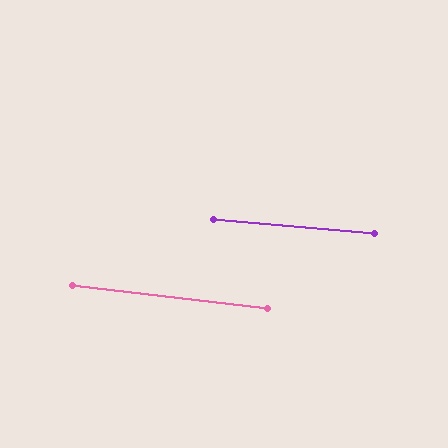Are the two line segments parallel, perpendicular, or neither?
Parallel — their directions differ by only 1.8°.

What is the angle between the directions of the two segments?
Approximately 2 degrees.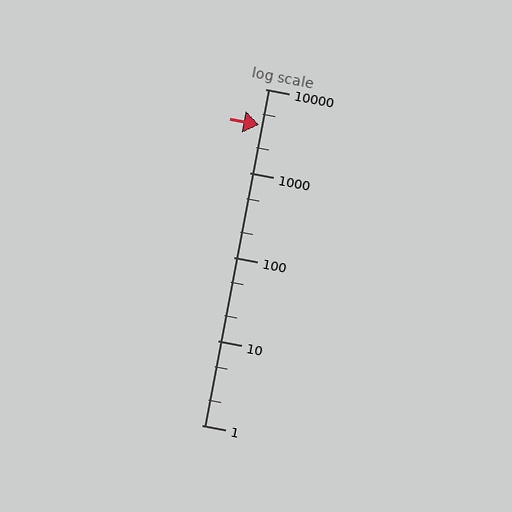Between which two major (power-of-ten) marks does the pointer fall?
The pointer is between 1000 and 10000.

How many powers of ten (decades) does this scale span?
The scale spans 4 decades, from 1 to 10000.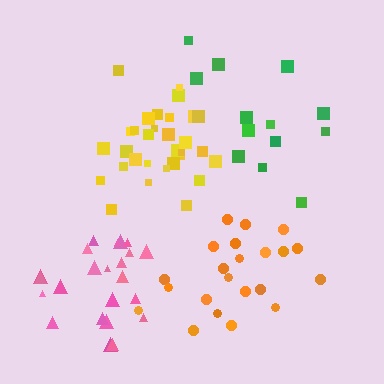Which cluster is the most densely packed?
Yellow.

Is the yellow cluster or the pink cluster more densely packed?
Yellow.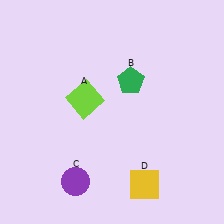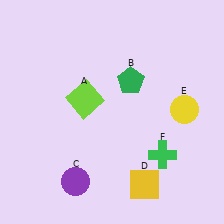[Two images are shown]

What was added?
A yellow circle (E), a green cross (F) were added in Image 2.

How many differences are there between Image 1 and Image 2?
There are 2 differences between the two images.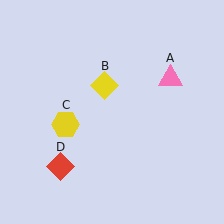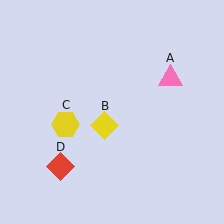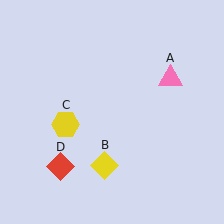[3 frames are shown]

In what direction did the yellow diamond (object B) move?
The yellow diamond (object B) moved down.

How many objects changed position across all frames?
1 object changed position: yellow diamond (object B).